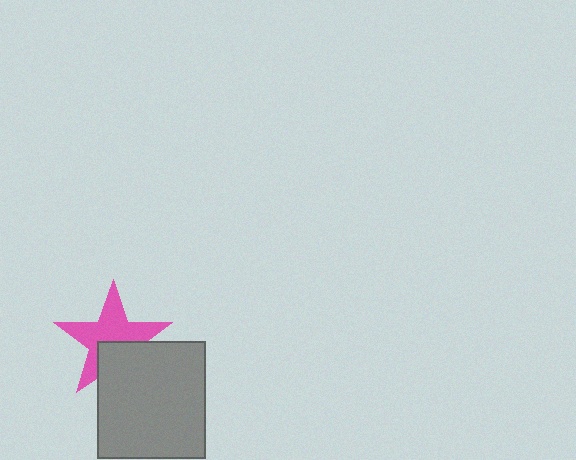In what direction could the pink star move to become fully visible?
The pink star could move up. That would shift it out from behind the gray rectangle entirely.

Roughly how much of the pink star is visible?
Most of it is visible (roughly 67%).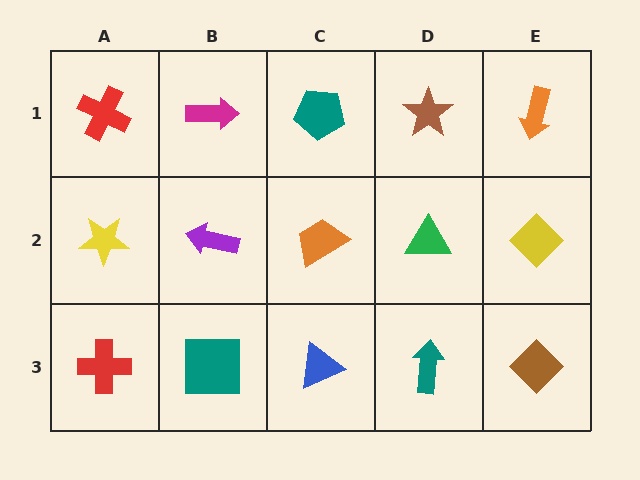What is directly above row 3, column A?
A yellow star.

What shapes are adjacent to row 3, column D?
A green triangle (row 2, column D), a blue triangle (row 3, column C), a brown diamond (row 3, column E).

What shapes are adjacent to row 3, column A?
A yellow star (row 2, column A), a teal square (row 3, column B).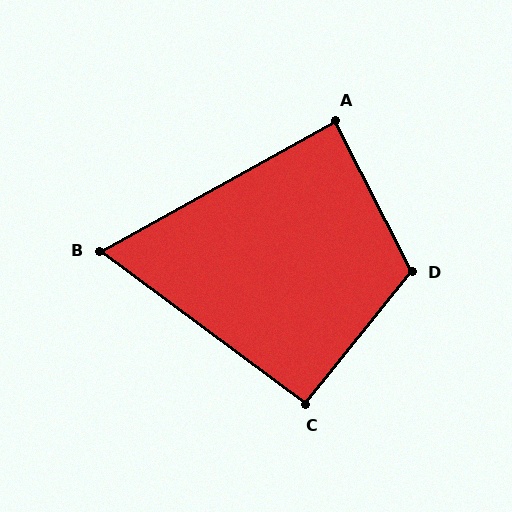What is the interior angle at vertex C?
Approximately 92 degrees (approximately right).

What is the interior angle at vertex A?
Approximately 88 degrees (approximately right).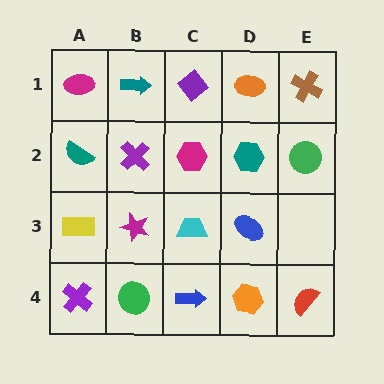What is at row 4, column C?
A blue arrow.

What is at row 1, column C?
A purple diamond.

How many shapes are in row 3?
4 shapes.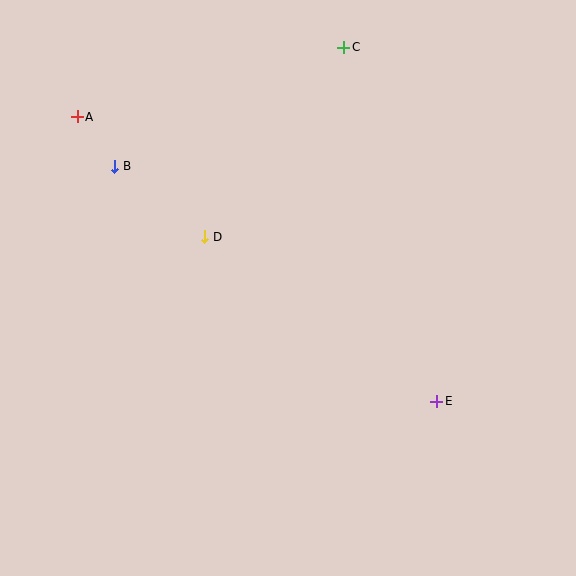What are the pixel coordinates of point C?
Point C is at (344, 47).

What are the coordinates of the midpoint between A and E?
The midpoint between A and E is at (257, 259).